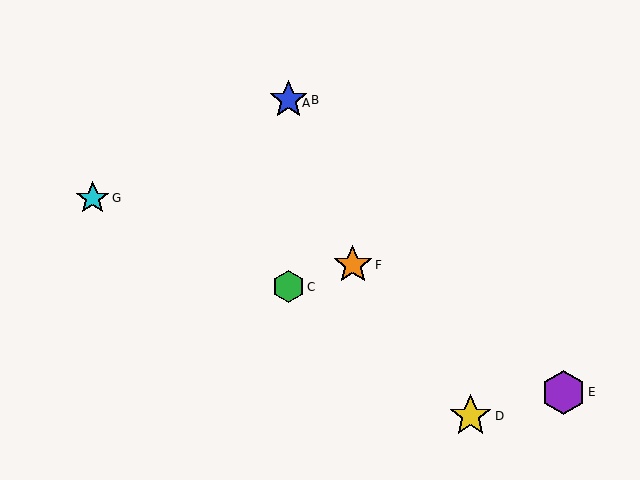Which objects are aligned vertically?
Objects A, B, C are aligned vertically.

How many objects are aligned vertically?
3 objects (A, B, C) are aligned vertically.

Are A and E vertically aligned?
No, A is at x≈288 and E is at x≈563.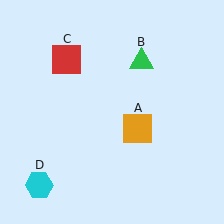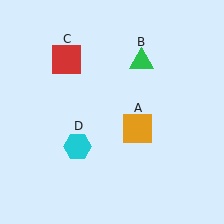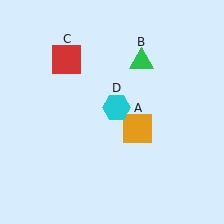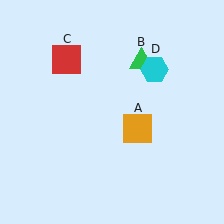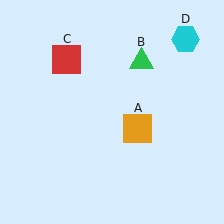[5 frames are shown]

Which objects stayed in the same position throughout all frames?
Orange square (object A) and green triangle (object B) and red square (object C) remained stationary.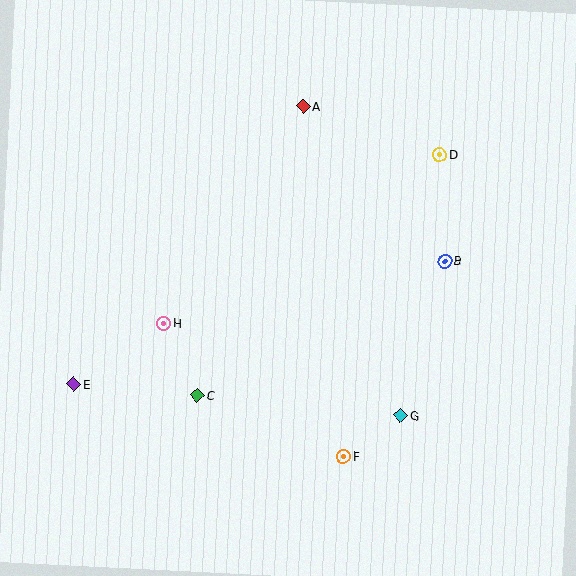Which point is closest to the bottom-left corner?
Point E is closest to the bottom-left corner.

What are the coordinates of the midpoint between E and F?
The midpoint between E and F is at (209, 420).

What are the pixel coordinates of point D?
Point D is at (439, 154).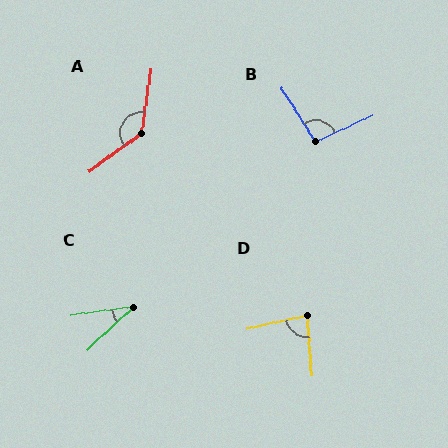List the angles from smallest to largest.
C (35°), D (82°), B (97°), A (134°).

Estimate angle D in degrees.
Approximately 82 degrees.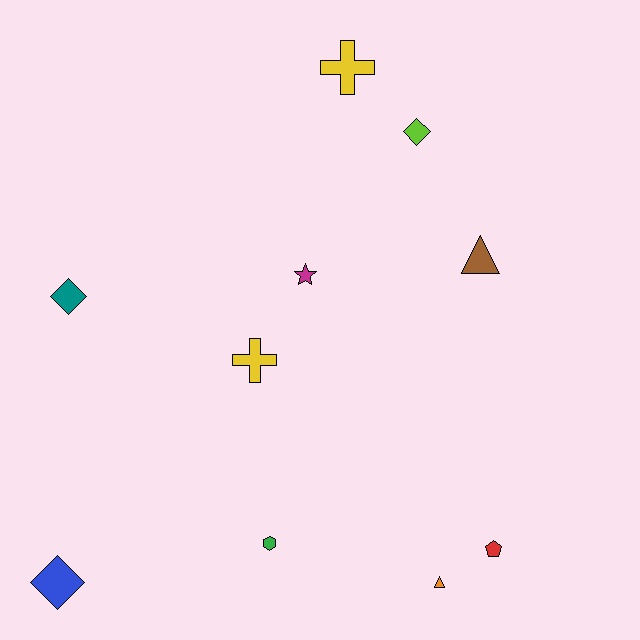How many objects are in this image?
There are 10 objects.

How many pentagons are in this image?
There is 1 pentagon.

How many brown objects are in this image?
There is 1 brown object.